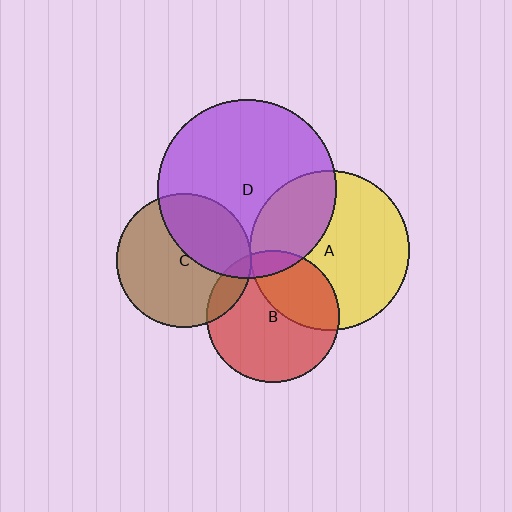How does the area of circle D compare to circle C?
Approximately 1.8 times.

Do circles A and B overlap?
Yes.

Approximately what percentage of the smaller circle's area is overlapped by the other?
Approximately 35%.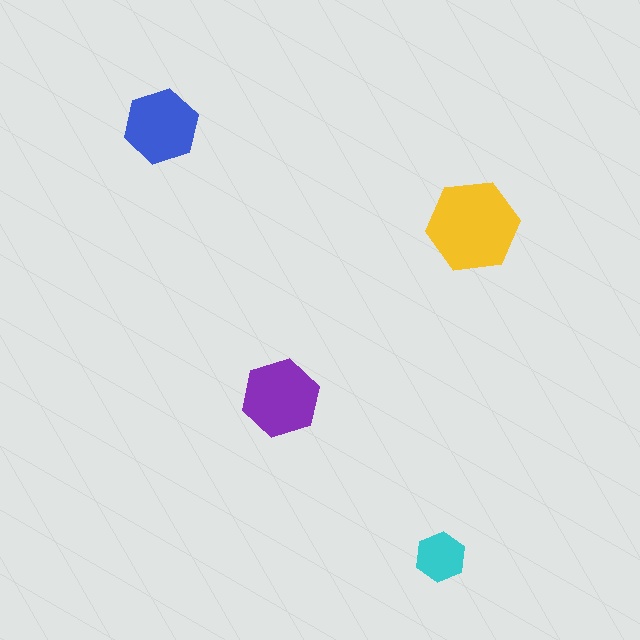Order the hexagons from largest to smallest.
the yellow one, the purple one, the blue one, the cyan one.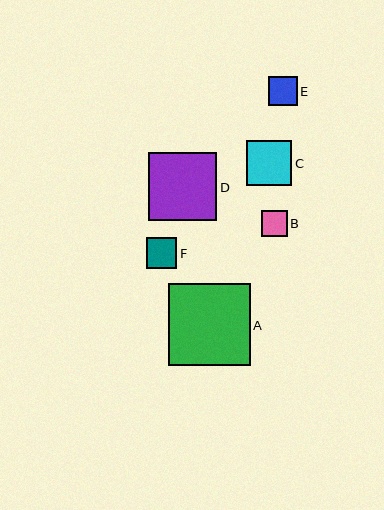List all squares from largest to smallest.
From largest to smallest: A, D, C, F, E, B.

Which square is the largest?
Square A is the largest with a size of approximately 82 pixels.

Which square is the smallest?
Square B is the smallest with a size of approximately 26 pixels.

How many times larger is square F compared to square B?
Square F is approximately 1.2 times the size of square B.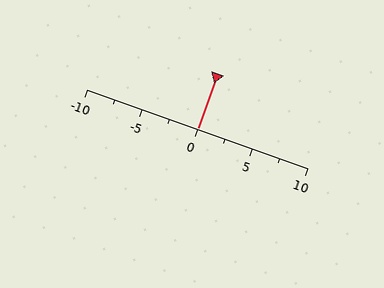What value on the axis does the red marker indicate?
The marker indicates approximately 0.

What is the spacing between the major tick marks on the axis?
The major ticks are spaced 5 apart.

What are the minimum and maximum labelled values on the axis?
The axis runs from -10 to 10.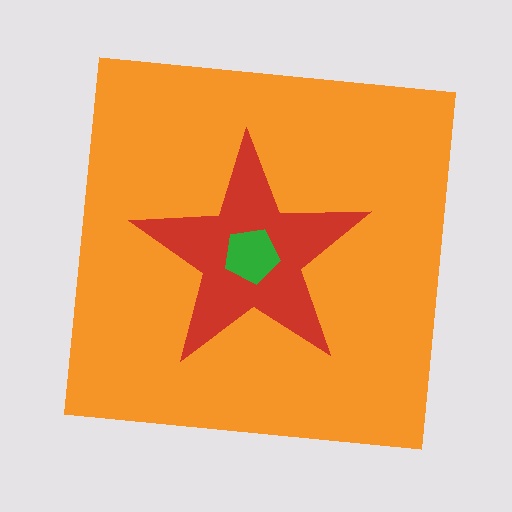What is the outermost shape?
The orange square.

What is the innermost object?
The green pentagon.